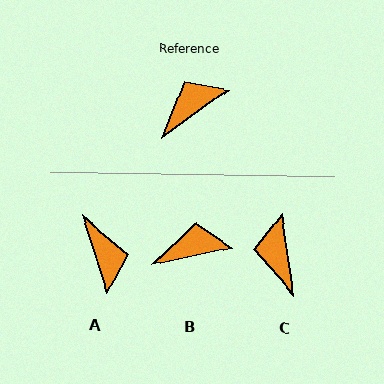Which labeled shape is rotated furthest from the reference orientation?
A, about 108 degrees away.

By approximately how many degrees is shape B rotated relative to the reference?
Approximately 24 degrees clockwise.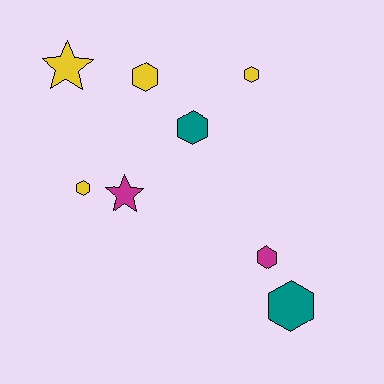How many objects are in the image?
There are 8 objects.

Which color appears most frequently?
Yellow, with 4 objects.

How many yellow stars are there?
There is 1 yellow star.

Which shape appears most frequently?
Hexagon, with 6 objects.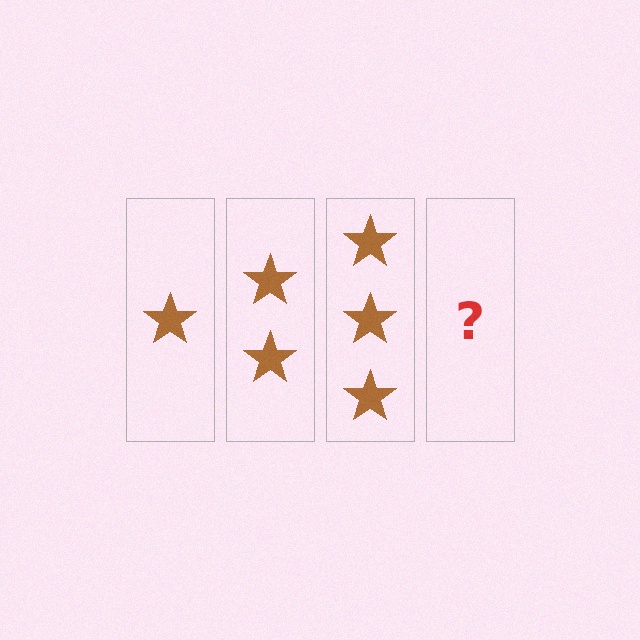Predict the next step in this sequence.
The next step is 4 stars.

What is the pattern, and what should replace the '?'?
The pattern is that each step adds one more star. The '?' should be 4 stars.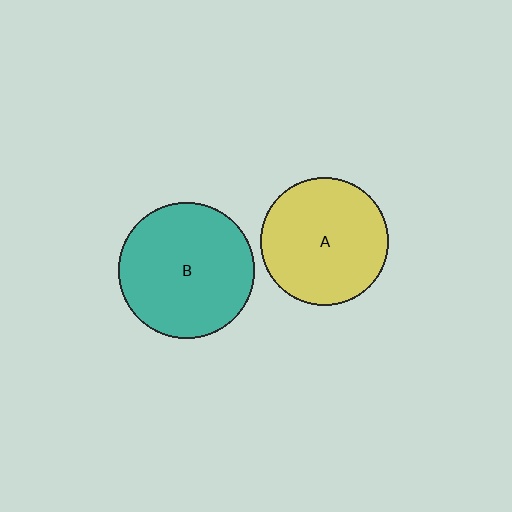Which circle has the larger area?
Circle B (teal).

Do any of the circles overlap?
No, none of the circles overlap.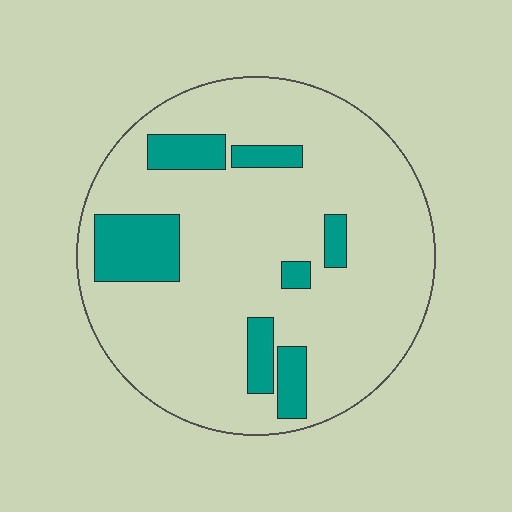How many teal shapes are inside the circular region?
7.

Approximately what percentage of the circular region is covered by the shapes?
Approximately 15%.